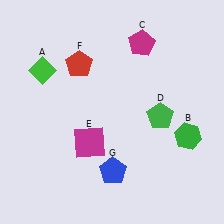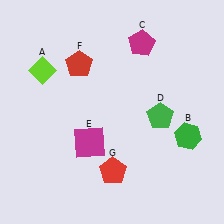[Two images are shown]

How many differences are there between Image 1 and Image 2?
There are 2 differences between the two images.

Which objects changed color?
A changed from green to lime. G changed from blue to red.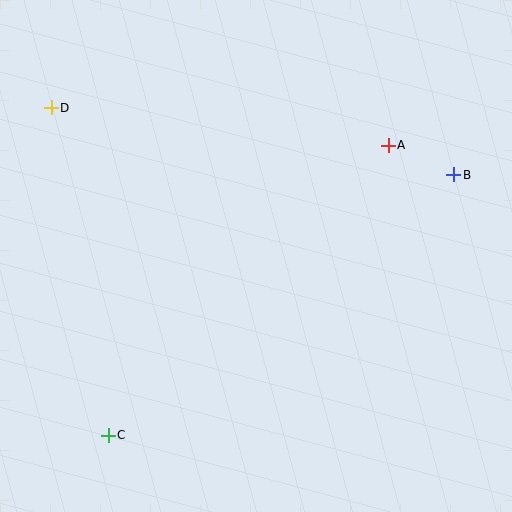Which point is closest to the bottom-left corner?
Point C is closest to the bottom-left corner.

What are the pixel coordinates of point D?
Point D is at (51, 108).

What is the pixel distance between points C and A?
The distance between C and A is 403 pixels.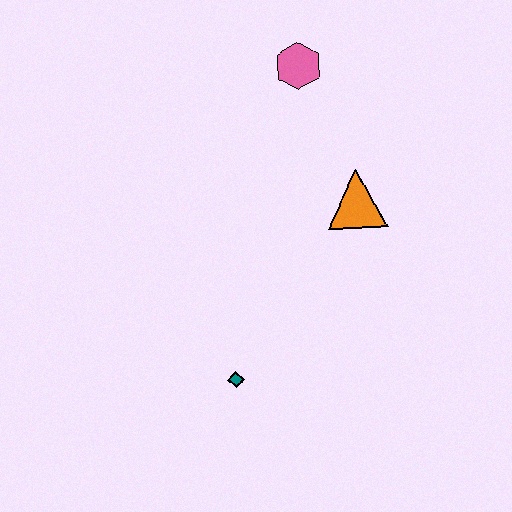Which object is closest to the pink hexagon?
The orange triangle is closest to the pink hexagon.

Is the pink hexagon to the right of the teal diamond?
Yes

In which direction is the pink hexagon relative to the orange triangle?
The pink hexagon is above the orange triangle.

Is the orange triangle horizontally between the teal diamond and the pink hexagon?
No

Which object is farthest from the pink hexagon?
The teal diamond is farthest from the pink hexagon.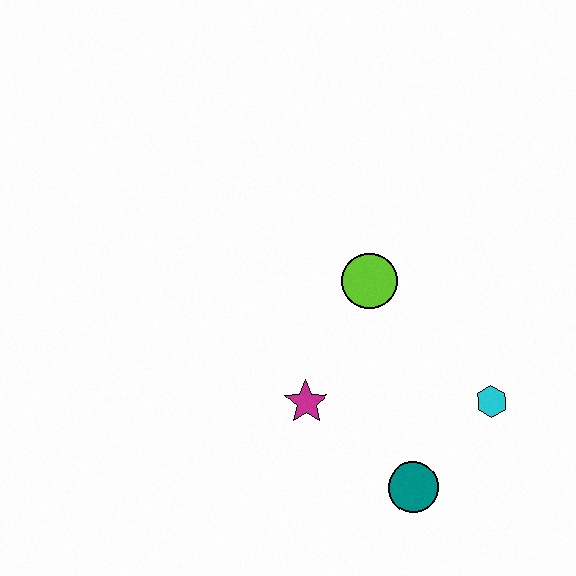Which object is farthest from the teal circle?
The lime circle is farthest from the teal circle.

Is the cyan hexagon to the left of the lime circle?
No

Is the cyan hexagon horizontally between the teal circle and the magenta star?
No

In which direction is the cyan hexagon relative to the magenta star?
The cyan hexagon is to the right of the magenta star.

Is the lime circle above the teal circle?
Yes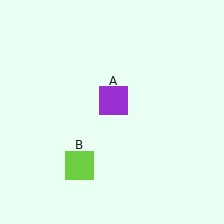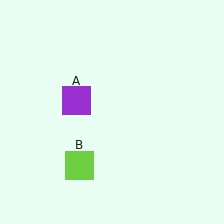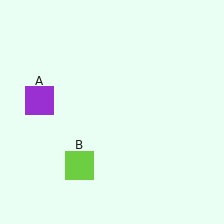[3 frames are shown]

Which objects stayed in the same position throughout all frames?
Lime square (object B) remained stationary.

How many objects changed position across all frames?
1 object changed position: purple square (object A).